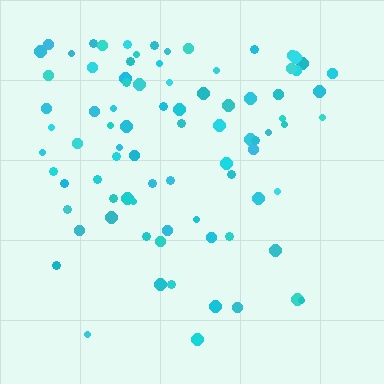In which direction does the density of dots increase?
From bottom to top, with the top side densest.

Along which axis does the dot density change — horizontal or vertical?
Vertical.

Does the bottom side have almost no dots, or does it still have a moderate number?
Still a moderate number, just noticeably fewer than the top.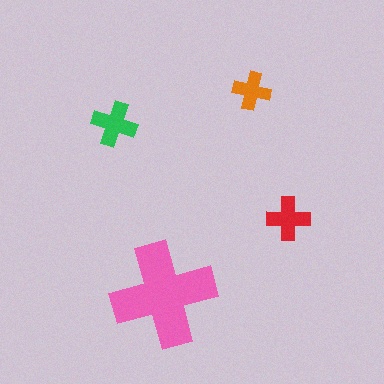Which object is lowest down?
The pink cross is bottommost.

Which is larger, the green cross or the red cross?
The green one.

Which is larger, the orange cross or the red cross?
The red one.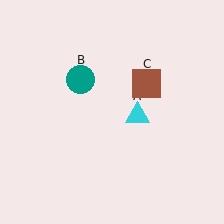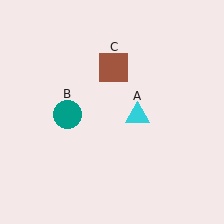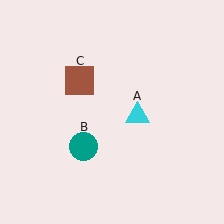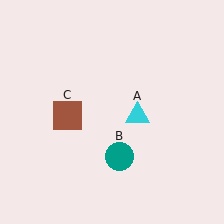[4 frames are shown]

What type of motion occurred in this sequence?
The teal circle (object B), brown square (object C) rotated counterclockwise around the center of the scene.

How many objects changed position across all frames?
2 objects changed position: teal circle (object B), brown square (object C).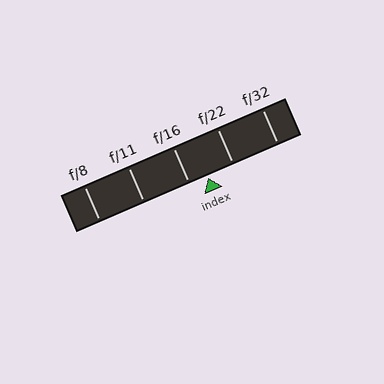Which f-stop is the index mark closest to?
The index mark is closest to f/16.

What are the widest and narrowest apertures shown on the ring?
The widest aperture shown is f/8 and the narrowest is f/32.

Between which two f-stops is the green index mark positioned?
The index mark is between f/16 and f/22.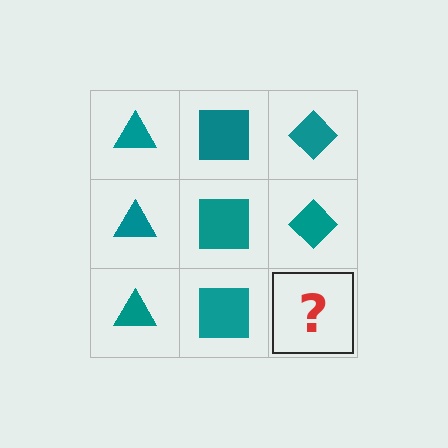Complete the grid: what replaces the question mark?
The question mark should be replaced with a teal diamond.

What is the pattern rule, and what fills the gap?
The rule is that each column has a consistent shape. The gap should be filled with a teal diamond.